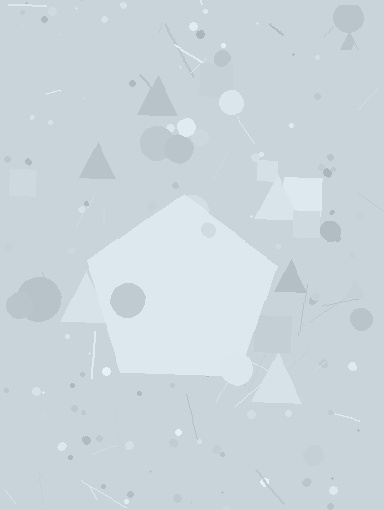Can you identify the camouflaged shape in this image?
The camouflaged shape is a pentagon.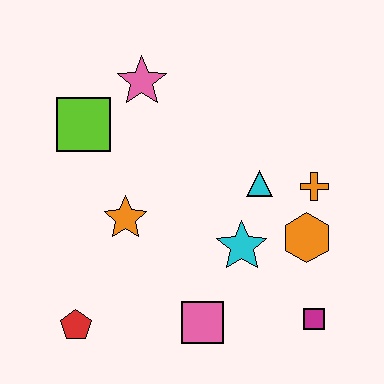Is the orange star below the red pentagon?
No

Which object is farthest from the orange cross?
The red pentagon is farthest from the orange cross.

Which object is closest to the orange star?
The lime square is closest to the orange star.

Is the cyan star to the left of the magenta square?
Yes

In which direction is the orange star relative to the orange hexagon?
The orange star is to the left of the orange hexagon.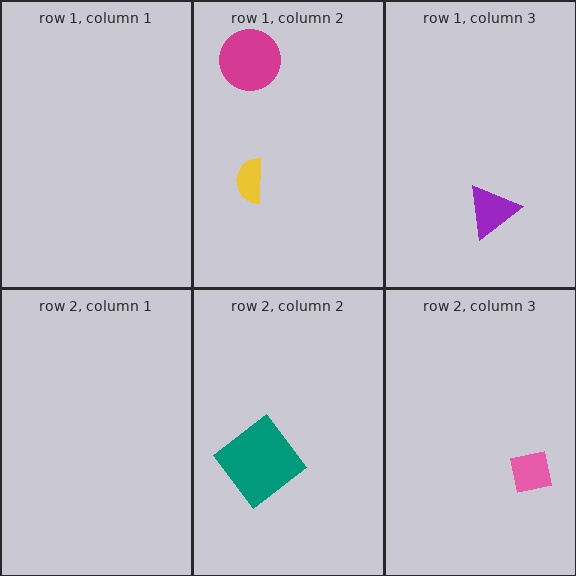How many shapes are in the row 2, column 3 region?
1.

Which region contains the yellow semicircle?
The row 1, column 2 region.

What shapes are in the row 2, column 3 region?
The pink square.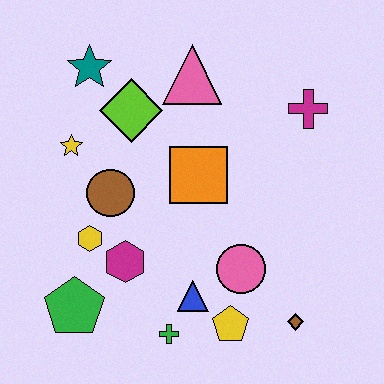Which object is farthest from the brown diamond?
The teal star is farthest from the brown diamond.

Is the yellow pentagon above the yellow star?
No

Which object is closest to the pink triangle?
The lime diamond is closest to the pink triangle.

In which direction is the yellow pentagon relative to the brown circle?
The yellow pentagon is below the brown circle.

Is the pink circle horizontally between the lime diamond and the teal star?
No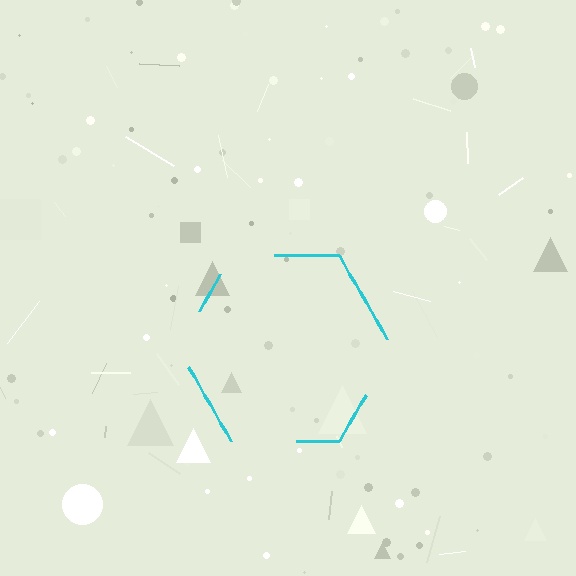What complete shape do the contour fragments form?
The contour fragments form a hexagon.